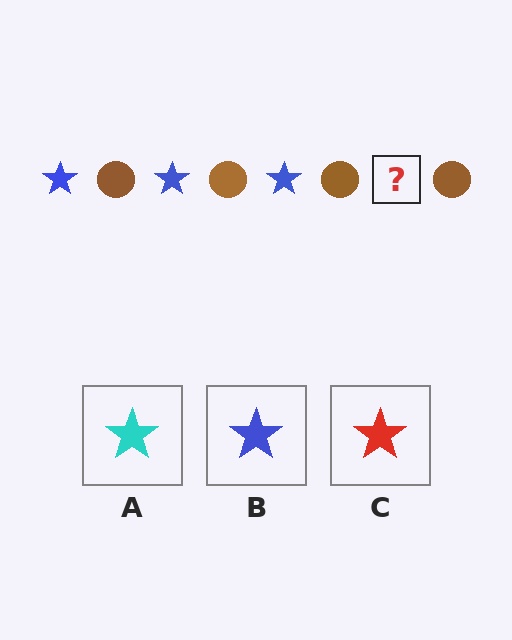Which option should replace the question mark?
Option B.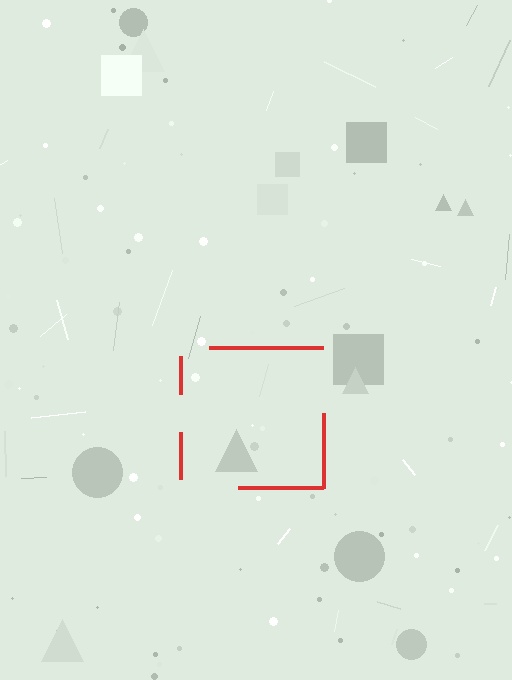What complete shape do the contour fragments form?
The contour fragments form a square.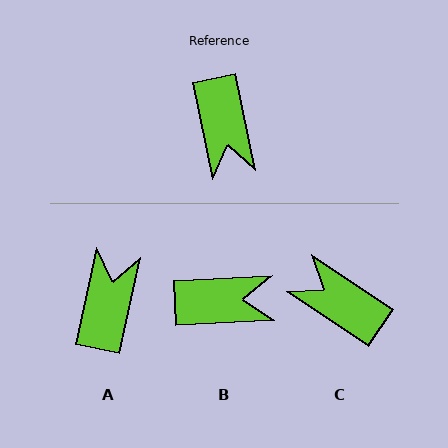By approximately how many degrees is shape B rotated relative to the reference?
Approximately 81 degrees counter-clockwise.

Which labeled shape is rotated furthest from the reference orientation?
A, about 156 degrees away.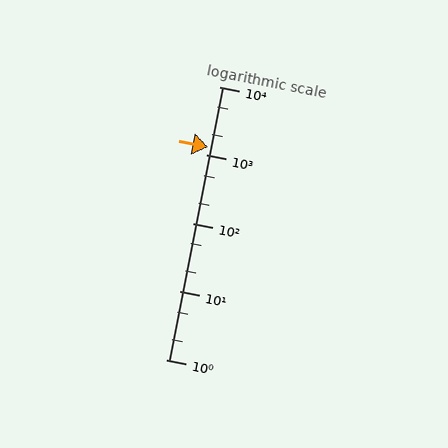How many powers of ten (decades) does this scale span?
The scale spans 4 decades, from 1 to 10000.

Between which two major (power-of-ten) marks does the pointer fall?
The pointer is between 1000 and 10000.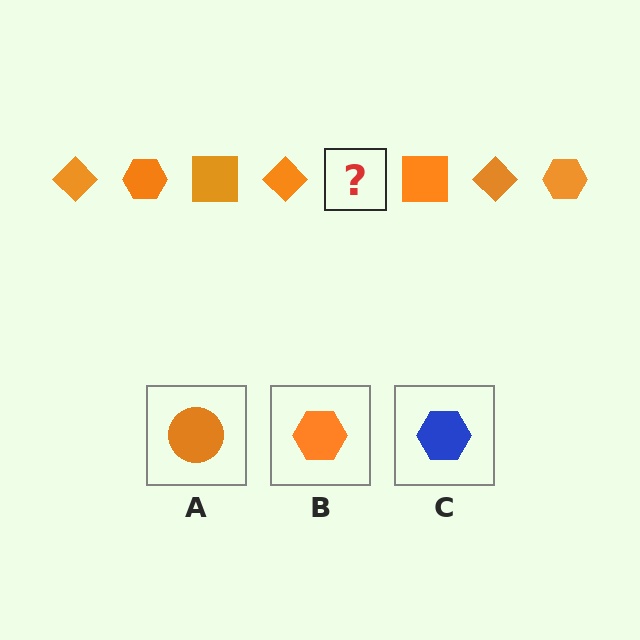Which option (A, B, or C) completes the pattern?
B.